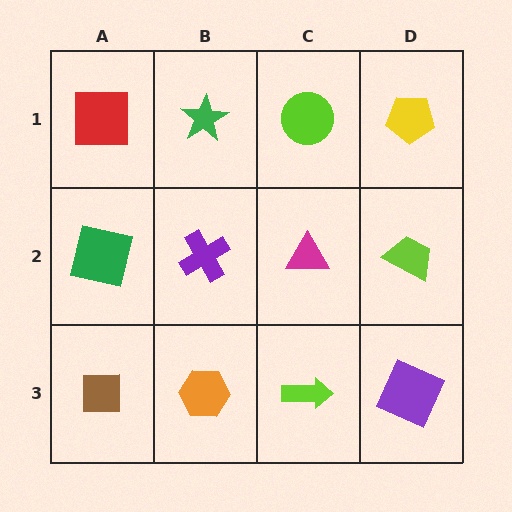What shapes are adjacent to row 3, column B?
A purple cross (row 2, column B), a brown square (row 3, column A), a lime arrow (row 3, column C).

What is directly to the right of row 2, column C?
A lime trapezoid.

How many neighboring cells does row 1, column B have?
3.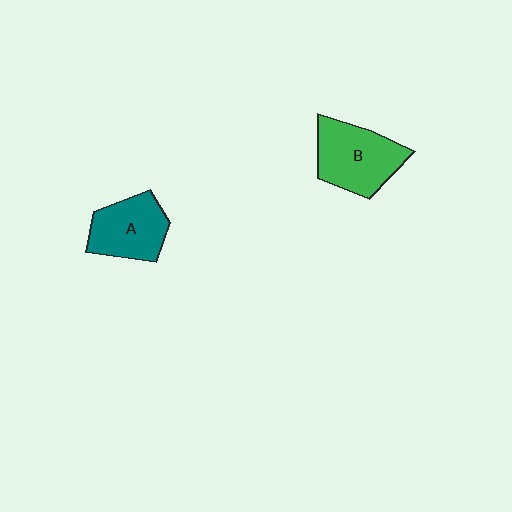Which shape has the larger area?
Shape B (green).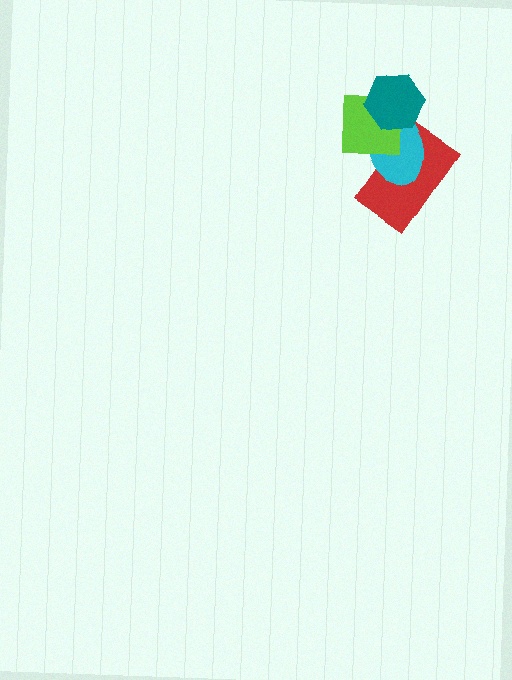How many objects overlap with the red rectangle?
2 objects overlap with the red rectangle.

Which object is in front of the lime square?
The teal hexagon is in front of the lime square.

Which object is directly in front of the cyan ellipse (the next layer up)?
The lime square is directly in front of the cyan ellipse.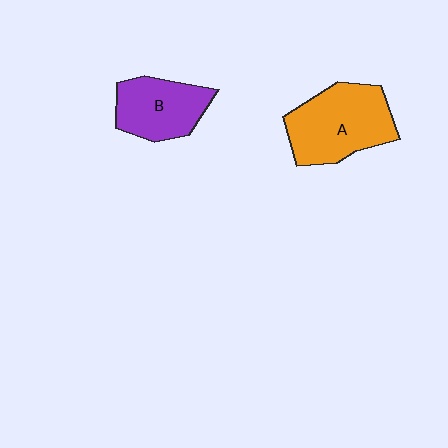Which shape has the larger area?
Shape A (orange).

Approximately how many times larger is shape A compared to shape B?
Approximately 1.4 times.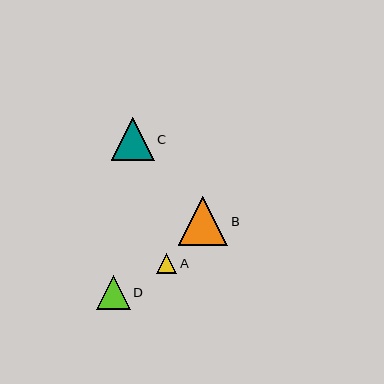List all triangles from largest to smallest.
From largest to smallest: B, C, D, A.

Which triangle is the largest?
Triangle B is the largest with a size of approximately 50 pixels.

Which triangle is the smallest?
Triangle A is the smallest with a size of approximately 20 pixels.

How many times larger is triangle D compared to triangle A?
Triangle D is approximately 1.7 times the size of triangle A.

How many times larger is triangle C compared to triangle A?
Triangle C is approximately 2.2 times the size of triangle A.